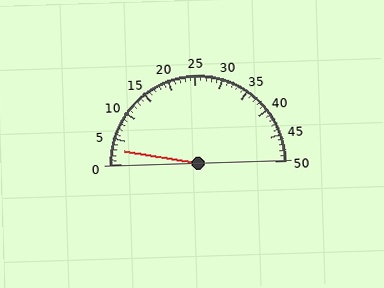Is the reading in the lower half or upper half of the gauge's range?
The reading is in the lower half of the range (0 to 50).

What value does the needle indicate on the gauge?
The needle indicates approximately 3.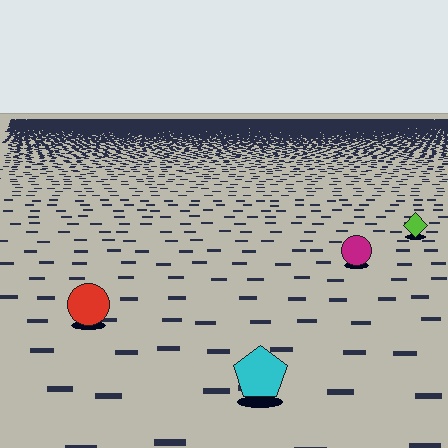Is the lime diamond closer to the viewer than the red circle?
No. The red circle is closer — you can tell from the texture gradient: the ground texture is coarser near it.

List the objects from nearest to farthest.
From nearest to farthest: the cyan pentagon, the red circle, the magenta circle, the lime diamond.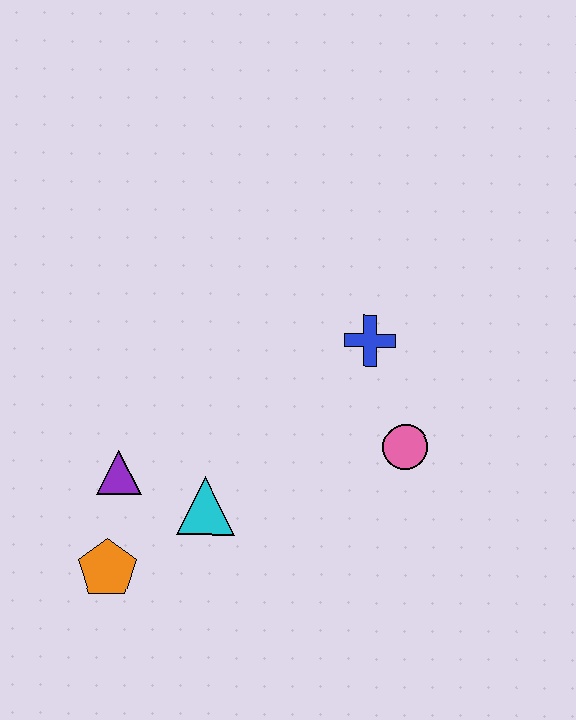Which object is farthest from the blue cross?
The orange pentagon is farthest from the blue cross.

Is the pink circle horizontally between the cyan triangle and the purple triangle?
No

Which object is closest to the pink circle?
The blue cross is closest to the pink circle.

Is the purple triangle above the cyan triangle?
Yes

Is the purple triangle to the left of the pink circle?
Yes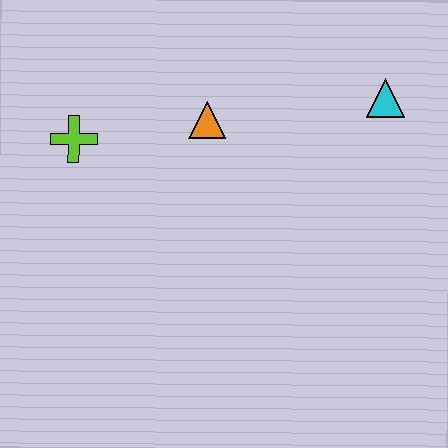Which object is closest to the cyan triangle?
The orange triangle is closest to the cyan triangle.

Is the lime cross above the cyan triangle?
No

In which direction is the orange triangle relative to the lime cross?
The orange triangle is to the right of the lime cross.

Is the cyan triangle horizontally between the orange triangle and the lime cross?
No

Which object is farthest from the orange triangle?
The cyan triangle is farthest from the orange triangle.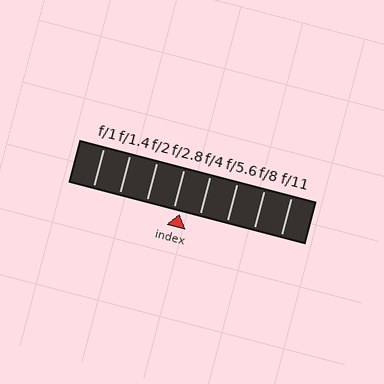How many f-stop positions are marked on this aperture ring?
There are 8 f-stop positions marked.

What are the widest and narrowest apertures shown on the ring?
The widest aperture shown is f/1 and the narrowest is f/11.